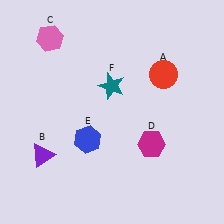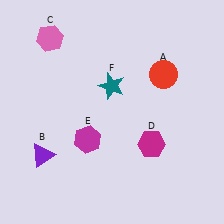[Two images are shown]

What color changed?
The hexagon (E) changed from blue in Image 1 to magenta in Image 2.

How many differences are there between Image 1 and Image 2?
There is 1 difference between the two images.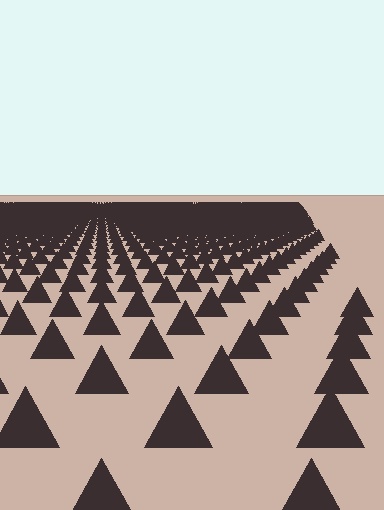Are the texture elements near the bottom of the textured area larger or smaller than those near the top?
Larger. Near the bottom, elements are closer to the viewer and appear at a bigger on-screen size.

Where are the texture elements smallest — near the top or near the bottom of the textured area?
Near the top.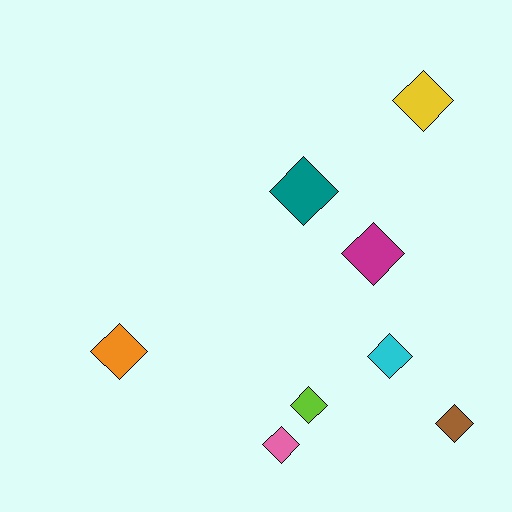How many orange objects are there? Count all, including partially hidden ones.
There is 1 orange object.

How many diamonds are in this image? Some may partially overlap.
There are 8 diamonds.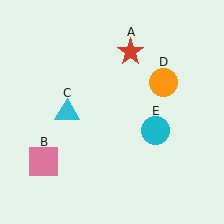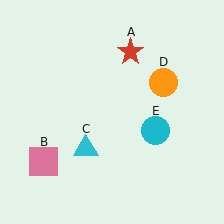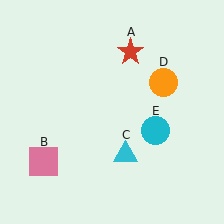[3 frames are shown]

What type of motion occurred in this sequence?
The cyan triangle (object C) rotated counterclockwise around the center of the scene.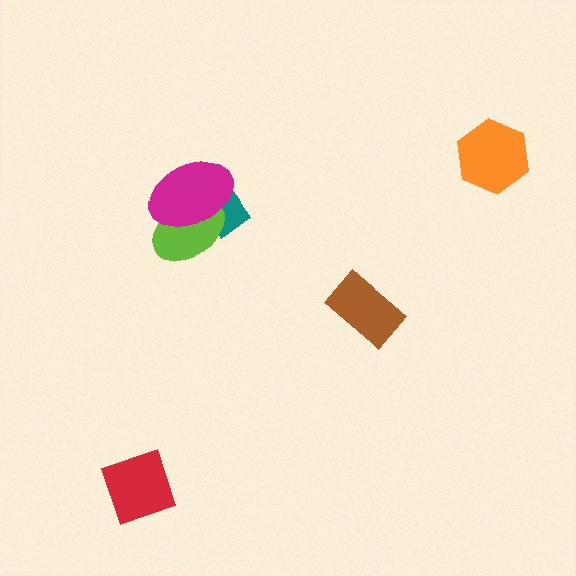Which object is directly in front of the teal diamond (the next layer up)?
The lime ellipse is directly in front of the teal diamond.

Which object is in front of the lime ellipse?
The magenta ellipse is in front of the lime ellipse.